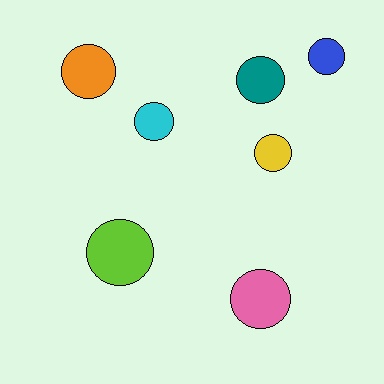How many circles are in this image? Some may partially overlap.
There are 7 circles.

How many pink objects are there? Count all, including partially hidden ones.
There is 1 pink object.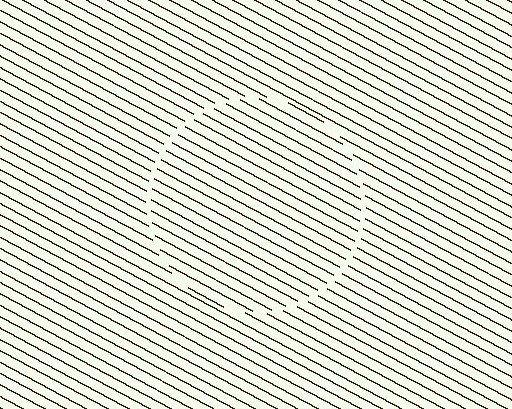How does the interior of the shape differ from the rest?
The interior of the shape contains the same grating, shifted by half a period — the contour is defined by the phase discontinuity where line-ends from the inner and outer gratings abut.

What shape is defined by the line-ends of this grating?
An illusory circle. The interior of the shape contains the same grating, shifted by half a period — the contour is defined by the phase discontinuity where line-ends from the inner and outer gratings abut.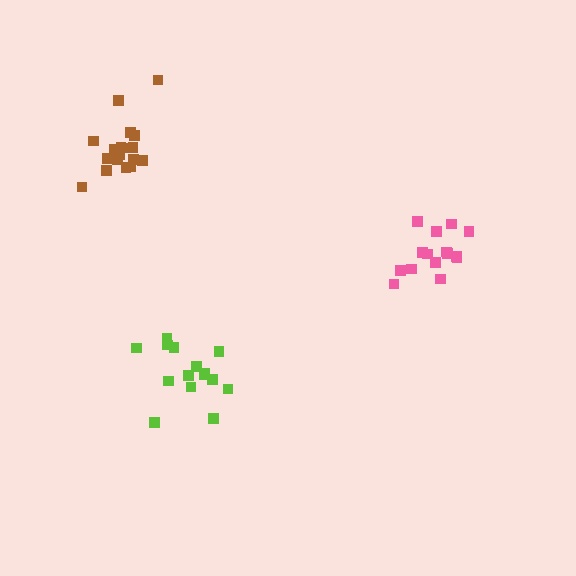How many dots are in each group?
Group 1: 15 dots, Group 2: 19 dots, Group 3: 16 dots (50 total).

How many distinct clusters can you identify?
There are 3 distinct clusters.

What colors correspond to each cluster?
The clusters are colored: lime, brown, pink.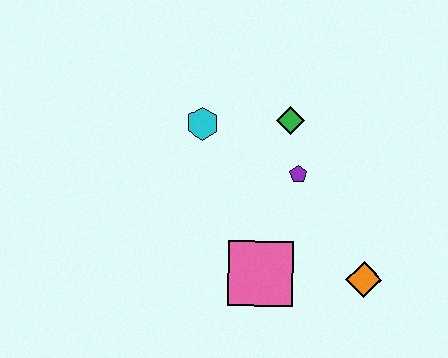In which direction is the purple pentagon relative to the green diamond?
The purple pentagon is below the green diamond.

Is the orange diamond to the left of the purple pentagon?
No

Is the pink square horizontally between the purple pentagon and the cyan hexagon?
Yes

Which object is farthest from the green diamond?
The orange diamond is farthest from the green diamond.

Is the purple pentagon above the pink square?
Yes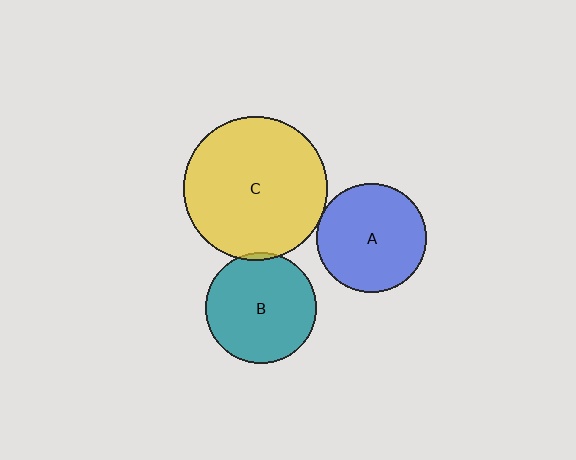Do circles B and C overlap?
Yes.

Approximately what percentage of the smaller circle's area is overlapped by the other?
Approximately 5%.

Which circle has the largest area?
Circle C (yellow).